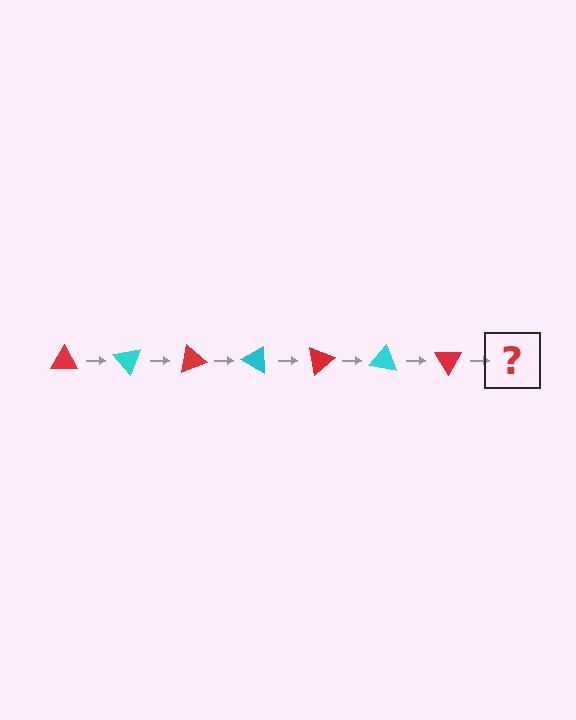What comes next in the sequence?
The next element should be a cyan triangle, rotated 350 degrees from the start.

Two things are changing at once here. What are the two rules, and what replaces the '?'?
The two rules are that it rotates 50 degrees each step and the color cycles through red and cyan. The '?' should be a cyan triangle, rotated 350 degrees from the start.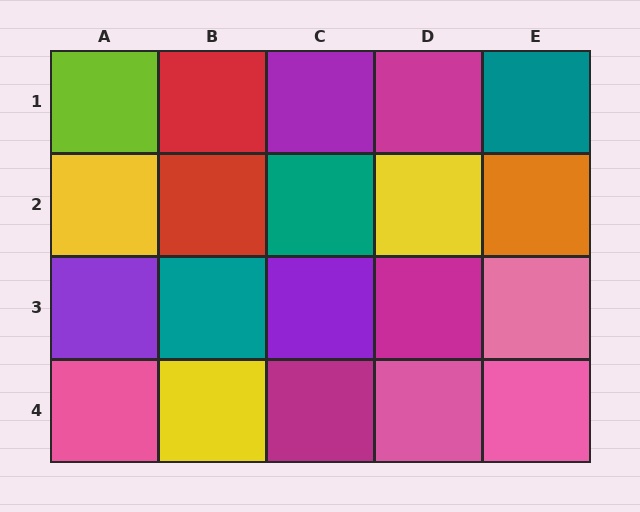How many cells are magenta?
3 cells are magenta.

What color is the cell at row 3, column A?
Purple.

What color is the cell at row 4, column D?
Pink.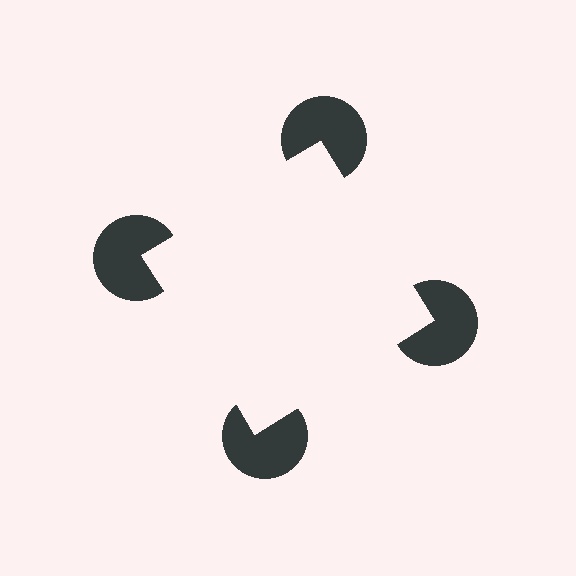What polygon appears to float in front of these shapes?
An illusory square — its edges are inferred from the aligned wedge cuts in the pac-man discs, not physically drawn.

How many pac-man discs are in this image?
There are 4 — one at each vertex of the illusory square.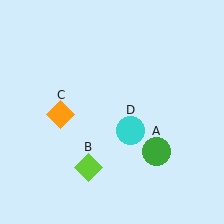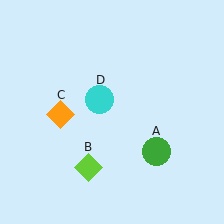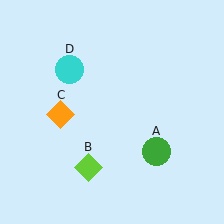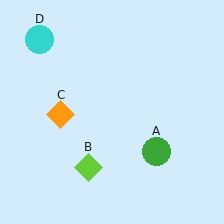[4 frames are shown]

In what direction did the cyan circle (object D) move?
The cyan circle (object D) moved up and to the left.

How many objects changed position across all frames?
1 object changed position: cyan circle (object D).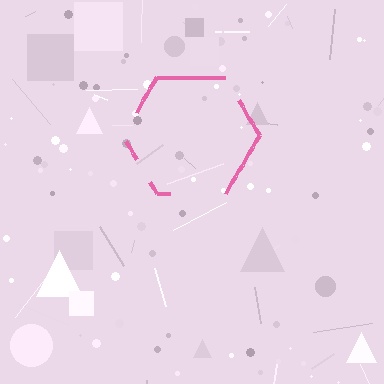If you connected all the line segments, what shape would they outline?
They would outline a hexagon.